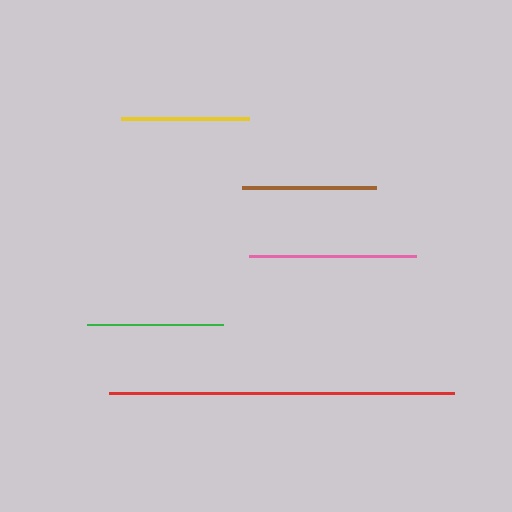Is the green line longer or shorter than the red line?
The red line is longer than the green line.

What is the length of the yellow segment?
The yellow segment is approximately 128 pixels long.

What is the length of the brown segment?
The brown segment is approximately 135 pixels long.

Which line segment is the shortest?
The yellow line is the shortest at approximately 128 pixels.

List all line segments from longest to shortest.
From longest to shortest: red, pink, green, brown, yellow.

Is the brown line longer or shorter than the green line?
The green line is longer than the brown line.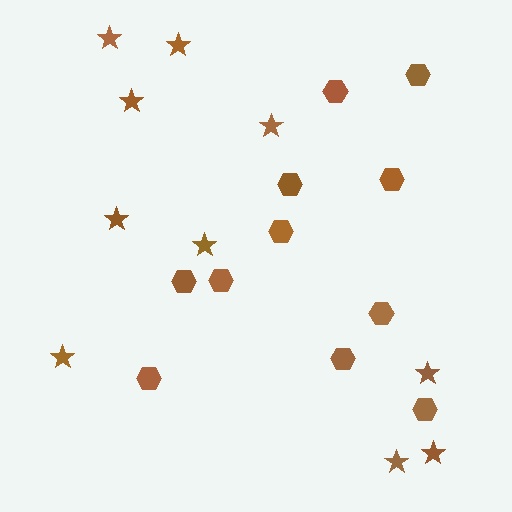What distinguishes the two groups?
There are 2 groups: one group of stars (10) and one group of hexagons (11).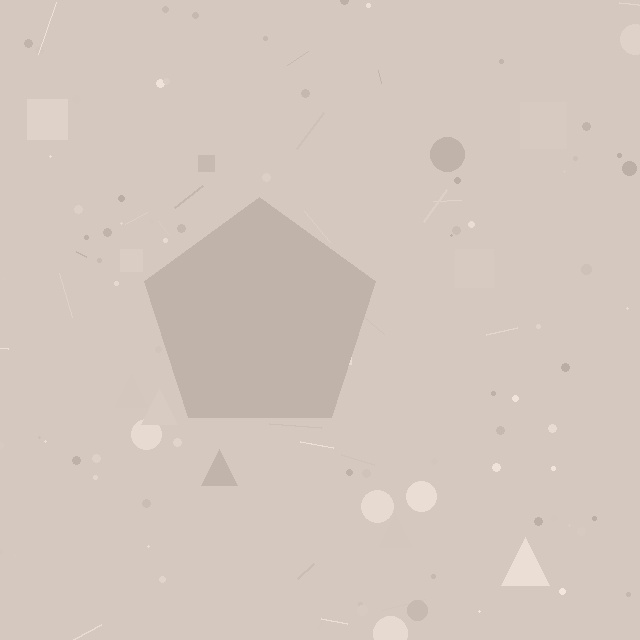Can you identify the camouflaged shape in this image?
The camouflaged shape is a pentagon.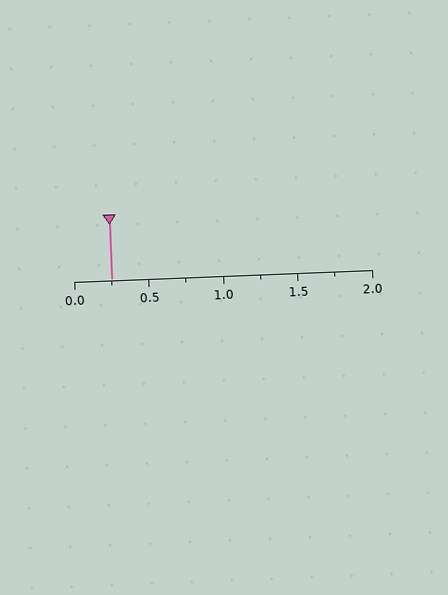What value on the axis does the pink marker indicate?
The marker indicates approximately 0.25.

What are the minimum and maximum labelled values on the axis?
The axis runs from 0.0 to 2.0.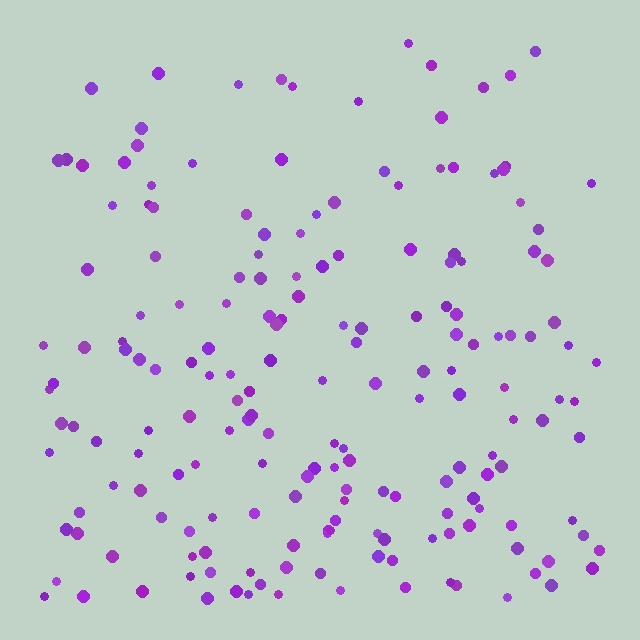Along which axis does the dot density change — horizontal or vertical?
Vertical.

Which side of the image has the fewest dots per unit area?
The top.